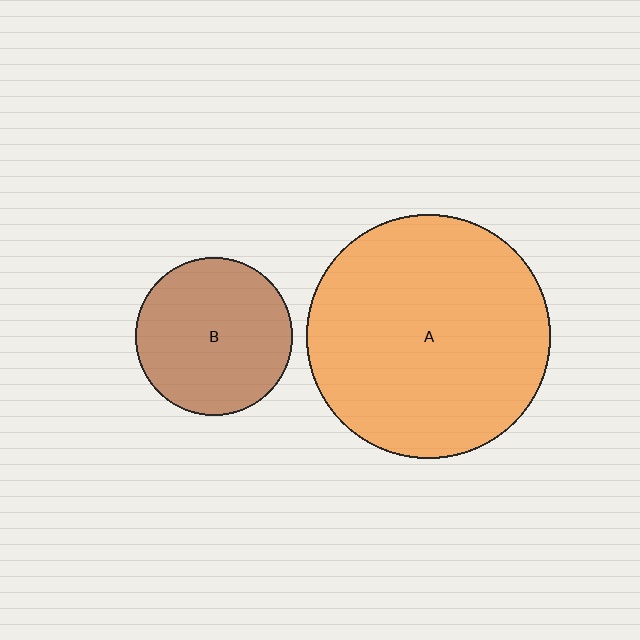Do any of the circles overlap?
No, none of the circles overlap.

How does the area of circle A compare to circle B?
Approximately 2.4 times.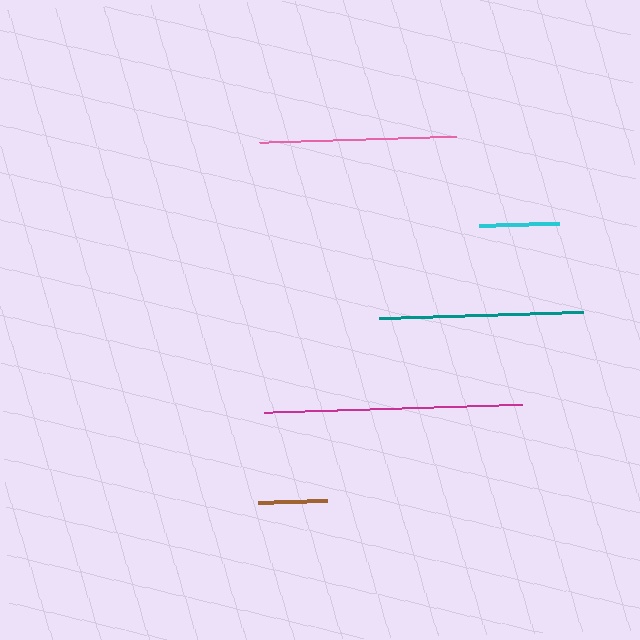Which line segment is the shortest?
The brown line is the shortest at approximately 69 pixels.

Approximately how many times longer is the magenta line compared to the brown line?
The magenta line is approximately 3.7 times the length of the brown line.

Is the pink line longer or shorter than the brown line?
The pink line is longer than the brown line.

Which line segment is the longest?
The magenta line is the longest at approximately 258 pixels.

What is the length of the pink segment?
The pink segment is approximately 198 pixels long.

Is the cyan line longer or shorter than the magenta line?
The magenta line is longer than the cyan line.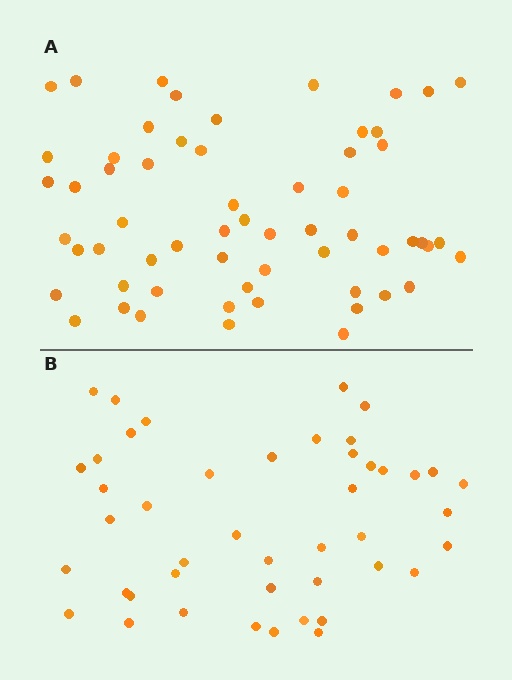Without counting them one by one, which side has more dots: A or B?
Region A (the top region) has more dots.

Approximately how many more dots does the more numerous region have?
Region A has approximately 15 more dots than region B.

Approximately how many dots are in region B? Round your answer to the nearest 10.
About 40 dots. (The exact count is 45, which rounds to 40.)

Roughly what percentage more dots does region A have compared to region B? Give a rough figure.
About 35% more.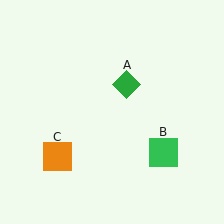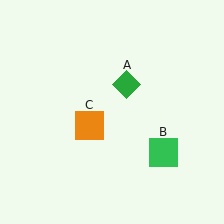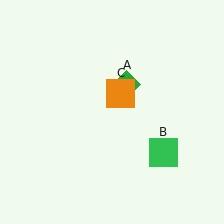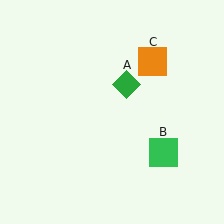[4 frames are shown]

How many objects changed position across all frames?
1 object changed position: orange square (object C).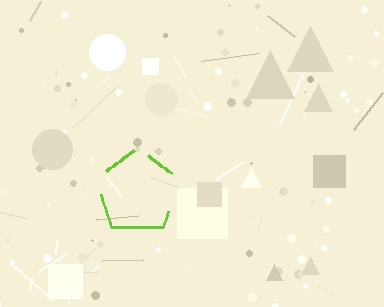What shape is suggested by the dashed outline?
The dashed outline suggests a pentagon.